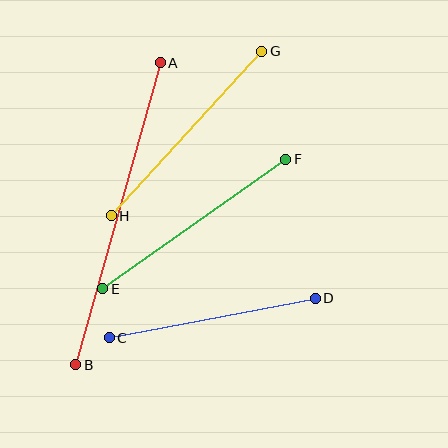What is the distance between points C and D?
The distance is approximately 209 pixels.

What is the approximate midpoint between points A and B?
The midpoint is at approximately (118, 214) pixels.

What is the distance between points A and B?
The distance is approximately 314 pixels.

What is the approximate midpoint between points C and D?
The midpoint is at approximately (212, 318) pixels.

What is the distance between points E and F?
The distance is approximately 224 pixels.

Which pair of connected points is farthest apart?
Points A and B are farthest apart.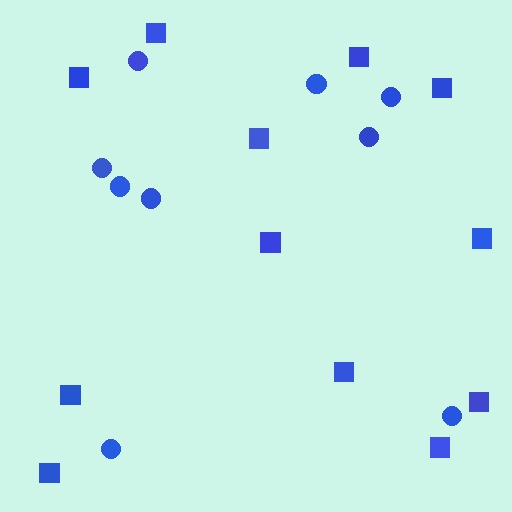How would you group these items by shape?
There are 2 groups: one group of circles (9) and one group of squares (12).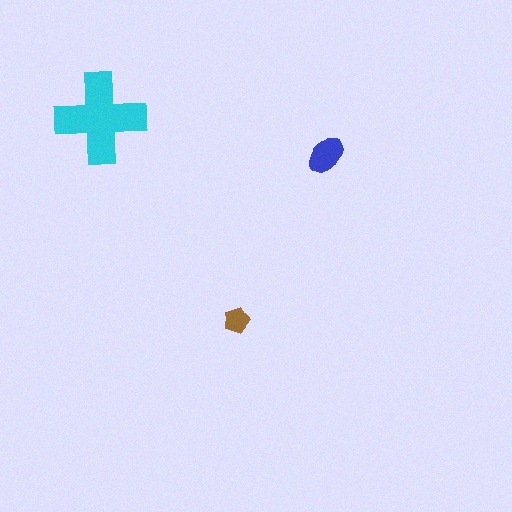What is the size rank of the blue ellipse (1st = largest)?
2nd.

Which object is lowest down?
The brown pentagon is bottommost.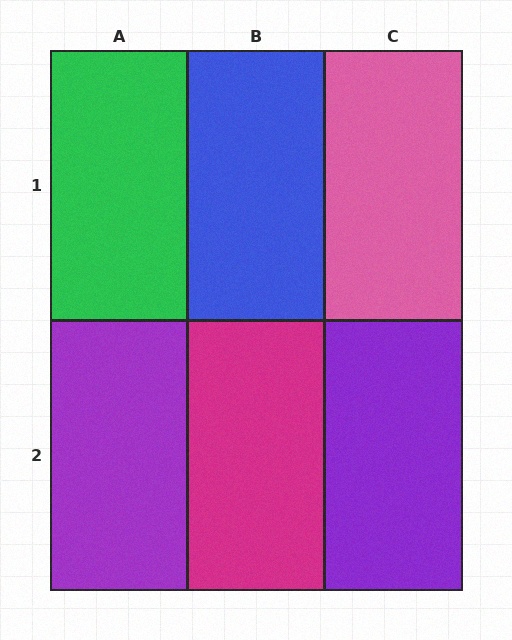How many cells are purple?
2 cells are purple.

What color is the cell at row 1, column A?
Green.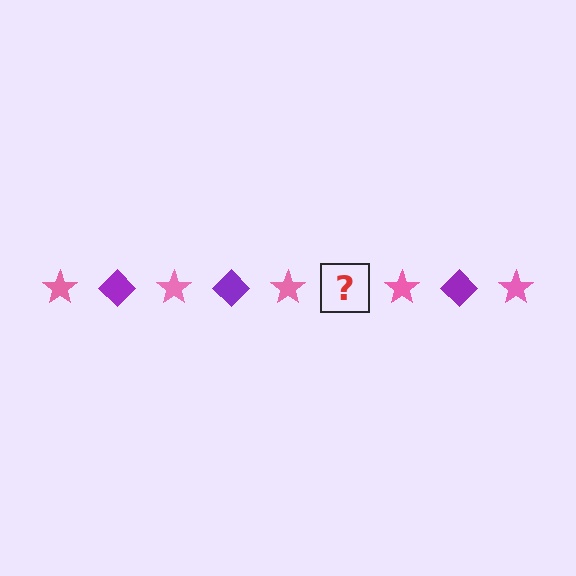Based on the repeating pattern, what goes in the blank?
The blank should be a purple diamond.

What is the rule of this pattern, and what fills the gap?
The rule is that the pattern alternates between pink star and purple diamond. The gap should be filled with a purple diamond.